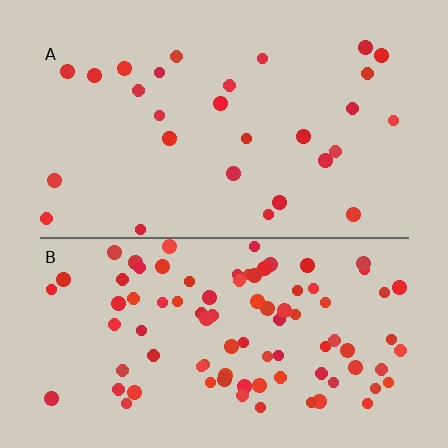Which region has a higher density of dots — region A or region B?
B (the bottom).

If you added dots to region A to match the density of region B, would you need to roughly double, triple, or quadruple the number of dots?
Approximately triple.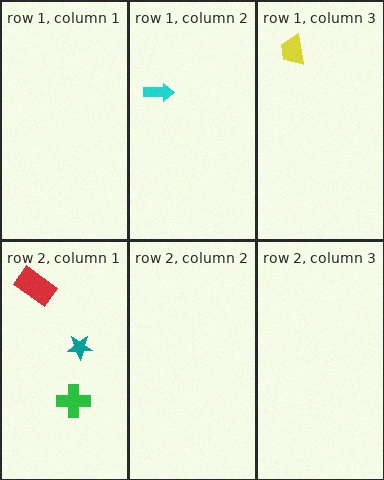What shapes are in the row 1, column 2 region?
The cyan arrow.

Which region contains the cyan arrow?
The row 1, column 2 region.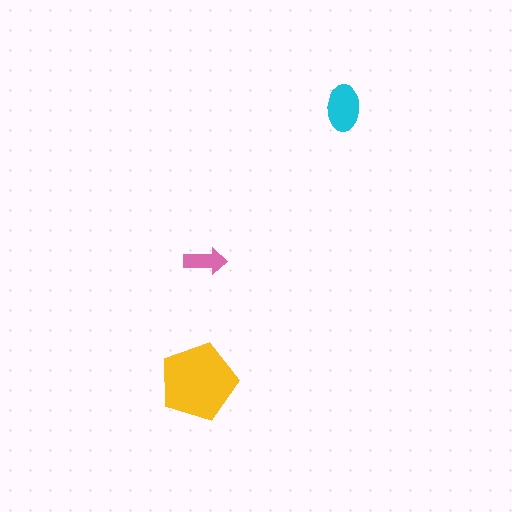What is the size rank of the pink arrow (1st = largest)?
3rd.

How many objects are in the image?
There are 3 objects in the image.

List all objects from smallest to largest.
The pink arrow, the cyan ellipse, the yellow pentagon.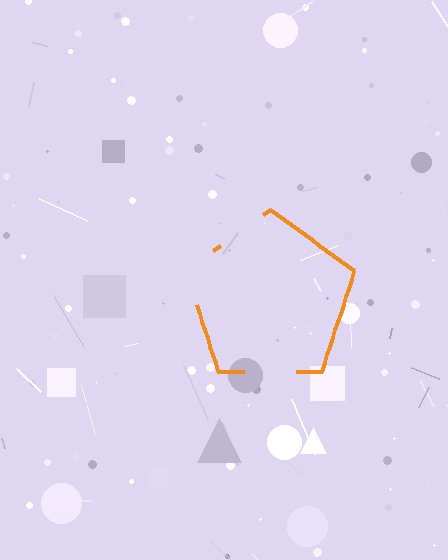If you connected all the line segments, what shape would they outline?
They would outline a pentagon.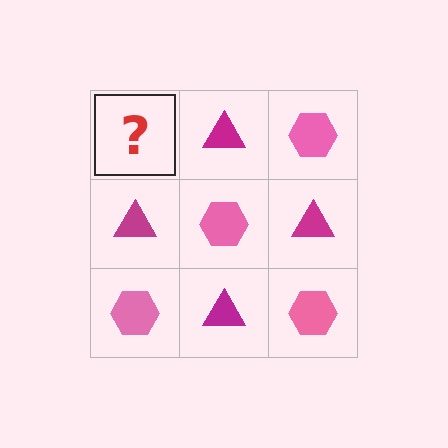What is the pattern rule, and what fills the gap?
The rule is that it alternates pink hexagon and magenta triangle in a checkerboard pattern. The gap should be filled with a pink hexagon.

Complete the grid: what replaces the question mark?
The question mark should be replaced with a pink hexagon.